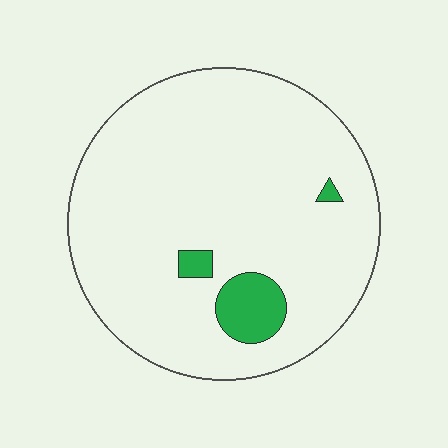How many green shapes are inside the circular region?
3.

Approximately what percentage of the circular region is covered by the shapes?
Approximately 5%.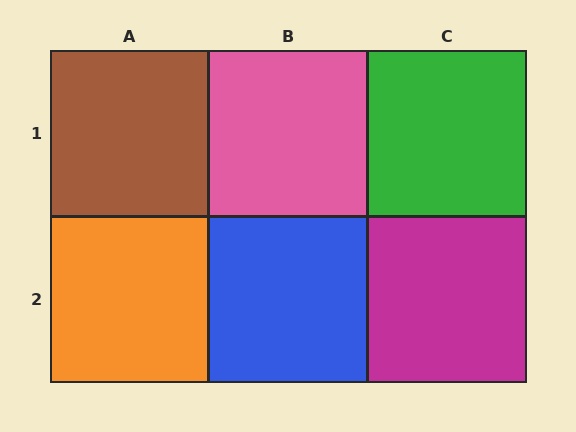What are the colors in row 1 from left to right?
Brown, pink, green.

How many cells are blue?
1 cell is blue.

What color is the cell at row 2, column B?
Blue.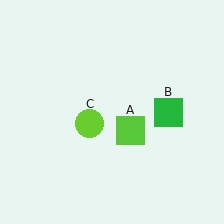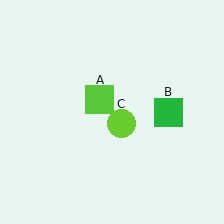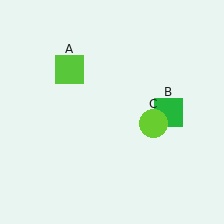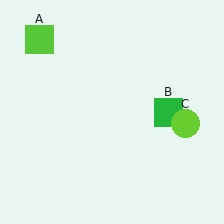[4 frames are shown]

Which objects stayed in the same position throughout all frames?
Green square (object B) remained stationary.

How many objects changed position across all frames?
2 objects changed position: lime square (object A), lime circle (object C).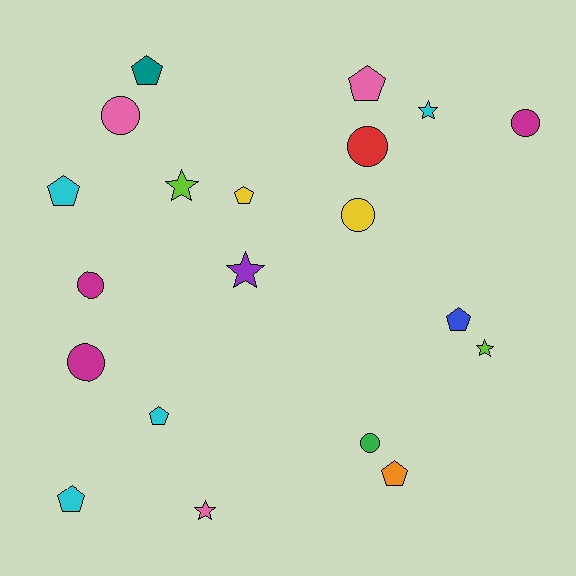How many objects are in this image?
There are 20 objects.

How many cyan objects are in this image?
There are 4 cyan objects.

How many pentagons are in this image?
There are 8 pentagons.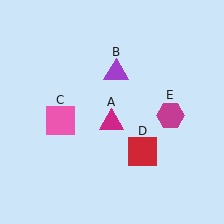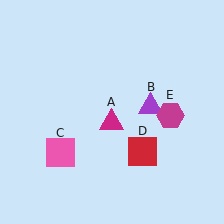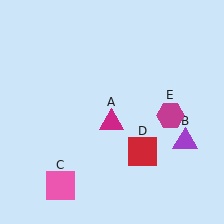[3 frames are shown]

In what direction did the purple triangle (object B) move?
The purple triangle (object B) moved down and to the right.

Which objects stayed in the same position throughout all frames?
Magenta triangle (object A) and red square (object D) and magenta hexagon (object E) remained stationary.